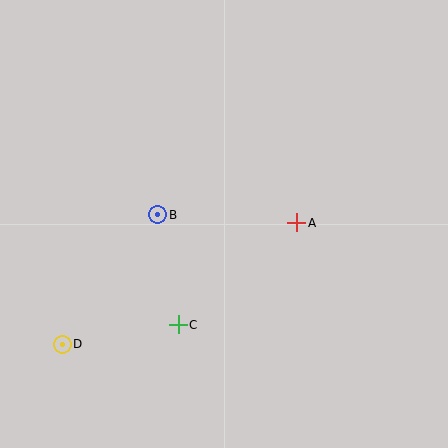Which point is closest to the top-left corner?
Point B is closest to the top-left corner.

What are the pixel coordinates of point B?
Point B is at (158, 215).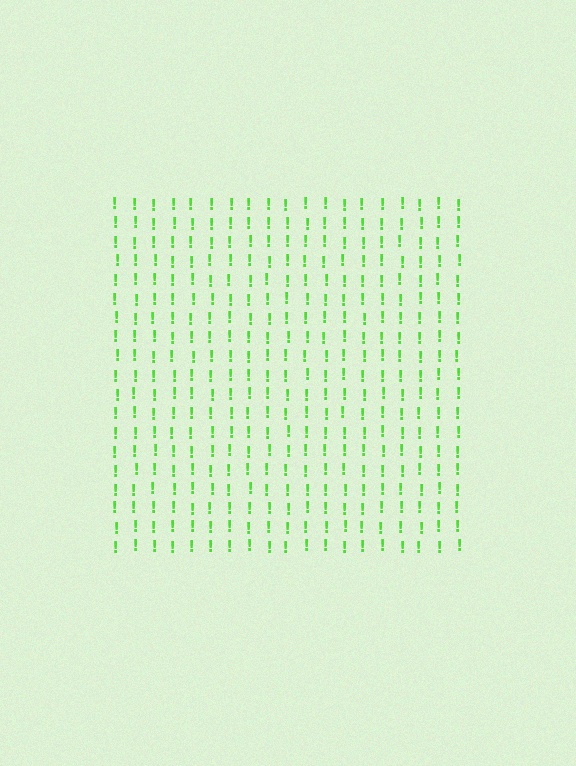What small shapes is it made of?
It is made of small exclamation marks.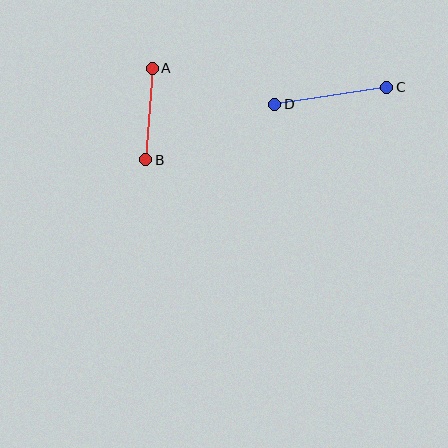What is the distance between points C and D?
The distance is approximately 113 pixels.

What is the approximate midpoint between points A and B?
The midpoint is at approximately (149, 114) pixels.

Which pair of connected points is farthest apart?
Points C and D are farthest apart.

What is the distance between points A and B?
The distance is approximately 92 pixels.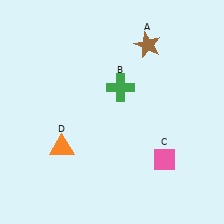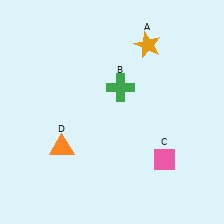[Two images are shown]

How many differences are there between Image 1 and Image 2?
There is 1 difference between the two images.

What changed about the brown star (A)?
In Image 1, A is brown. In Image 2, it changed to orange.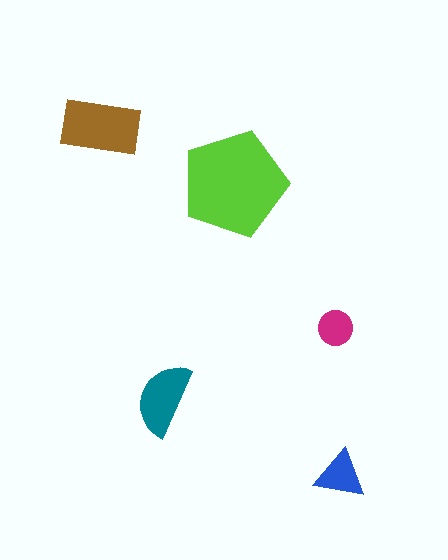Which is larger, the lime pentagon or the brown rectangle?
The lime pentagon.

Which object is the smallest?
The magenta circle.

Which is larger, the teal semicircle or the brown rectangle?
The brown rectangle.